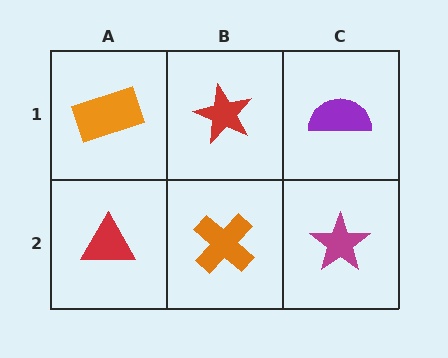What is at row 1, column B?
A red star.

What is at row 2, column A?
A red triangle.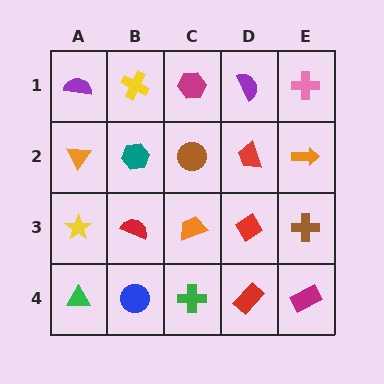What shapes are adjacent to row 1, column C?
A brown circle (row 2, column C), a yellow cross (row 1, column B), a purple semicircle (row 1, column D).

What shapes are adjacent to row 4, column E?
A brown cross (row 3, column E), a red rectangle (row 4, column D).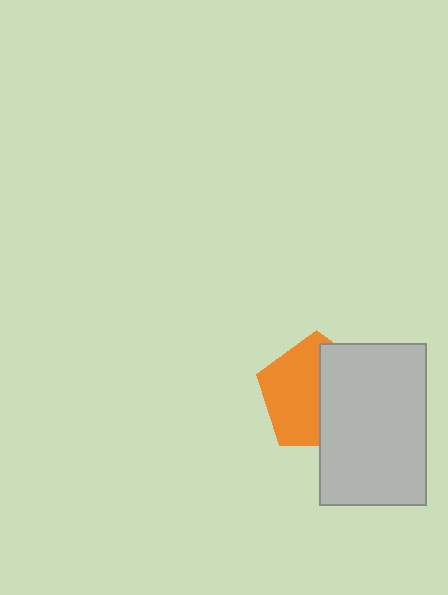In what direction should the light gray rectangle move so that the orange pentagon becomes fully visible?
The light gray rectangle should move right. That is the shortest direction to clear the overlap and leave the orange pentagon fully visible.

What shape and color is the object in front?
The object in front is a light gray rectangle.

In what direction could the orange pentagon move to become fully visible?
The orange pentagon could move left. That would shift it out from behind the light gray rectangle entirely.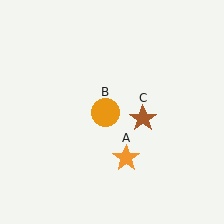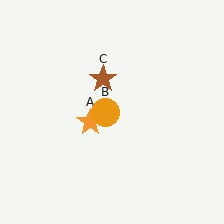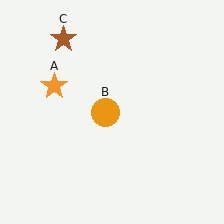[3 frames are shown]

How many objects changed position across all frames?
2 objects changed position: orange star (object A), brown star (object C).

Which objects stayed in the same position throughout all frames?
Orange circle (object B) remained stationary.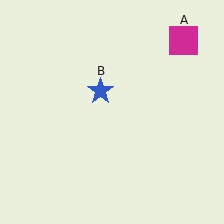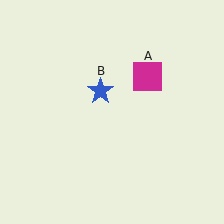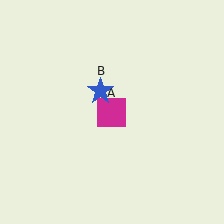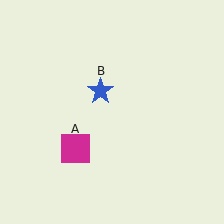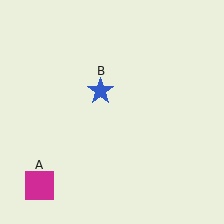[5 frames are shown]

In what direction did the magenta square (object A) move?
The magenta square (object A) moved down and to the left.